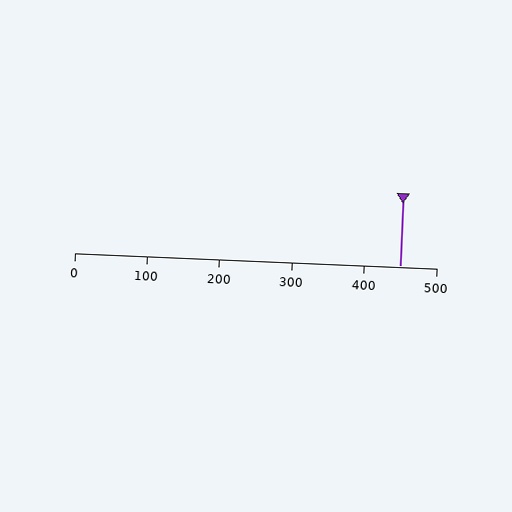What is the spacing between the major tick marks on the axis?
The major ticks are spaced 100 apart.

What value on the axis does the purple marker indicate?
The marker indicates approximately 450.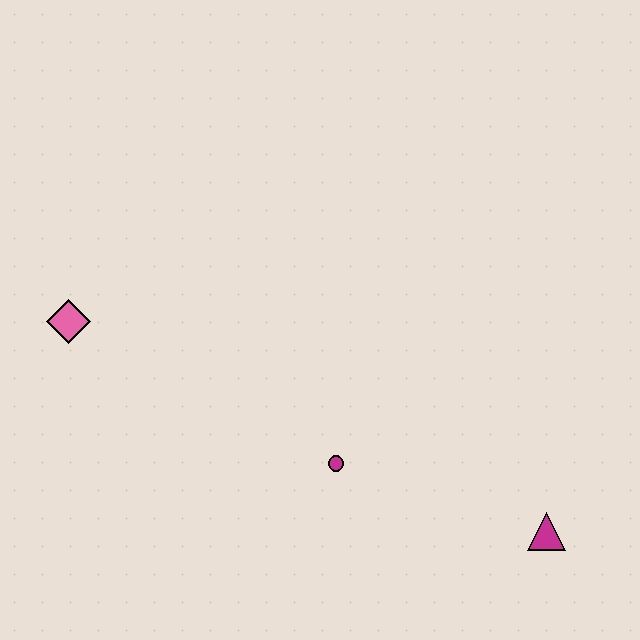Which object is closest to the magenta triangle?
The magenta circle is closest to the magenta triangle.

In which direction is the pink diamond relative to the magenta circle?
The pink diamond is to the left of the magenta circle.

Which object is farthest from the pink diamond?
The magenta triangle is farthest from the pink diamond.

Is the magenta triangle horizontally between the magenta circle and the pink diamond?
No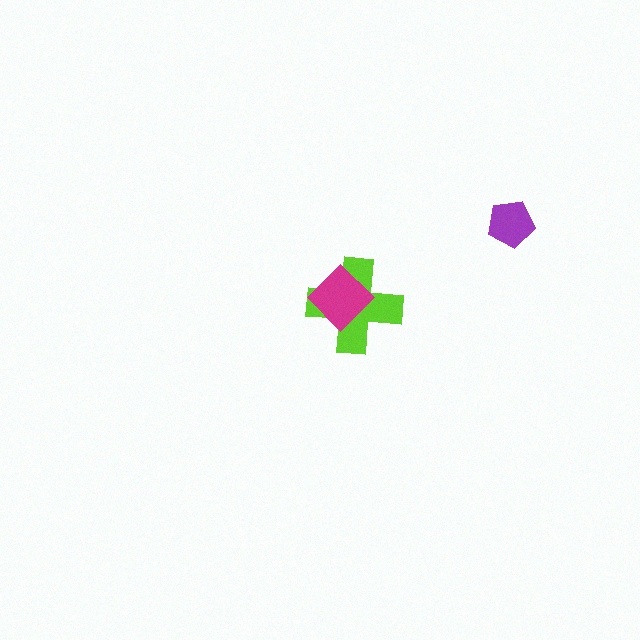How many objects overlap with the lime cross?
1 object overlaps with the lime cross.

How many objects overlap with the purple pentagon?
0 objects overlap with the purple pentagon.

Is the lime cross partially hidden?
Yes, it is partially covered by another shape.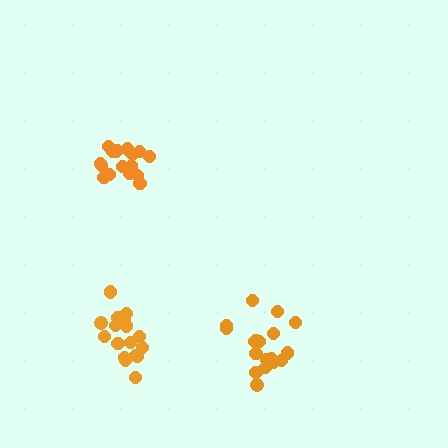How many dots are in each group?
Group 1: 19 dots, Group 2: 18 dots, Group 3: 17 dots (54 total).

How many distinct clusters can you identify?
There are 3 distinct clusters.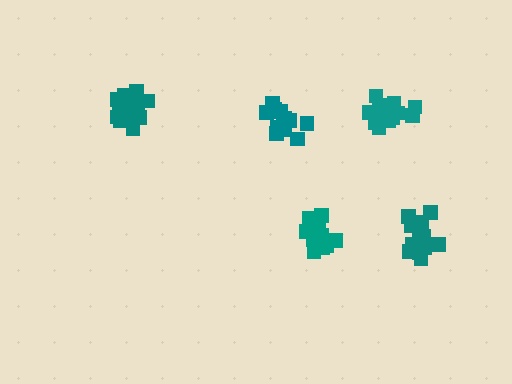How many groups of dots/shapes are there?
There are 5 groups.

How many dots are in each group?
Group 1: 15 dots, Group 2: 13 dots, Group 3: 17 dots, Group 4: 15 dots, Group 5: 14 dots (74 total).